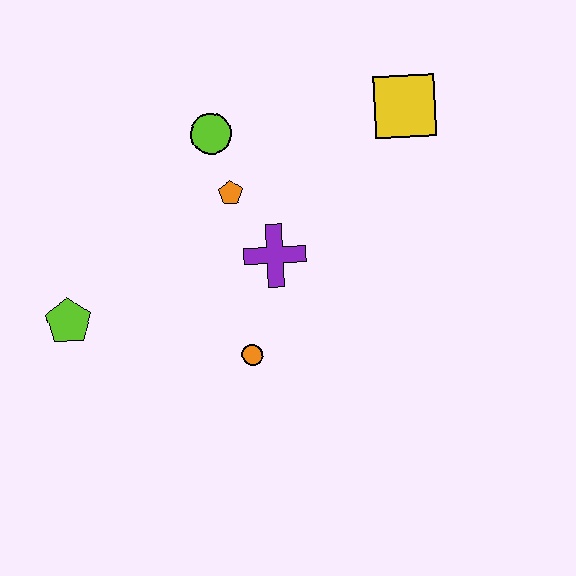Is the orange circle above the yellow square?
No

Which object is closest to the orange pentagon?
The lime circle is closest to the orange pentagon.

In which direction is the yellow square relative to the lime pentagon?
The yellow square is to the right of the lime pentagon.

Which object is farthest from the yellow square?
The lime pentagon is farthest from the yellow square.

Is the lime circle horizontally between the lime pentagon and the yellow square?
Yes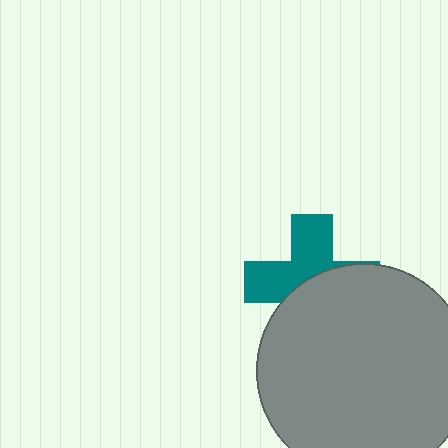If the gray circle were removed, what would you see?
You would see the complete teal cross.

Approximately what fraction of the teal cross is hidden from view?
Roughly 52% of the teal cross is hidden behind the gray circle.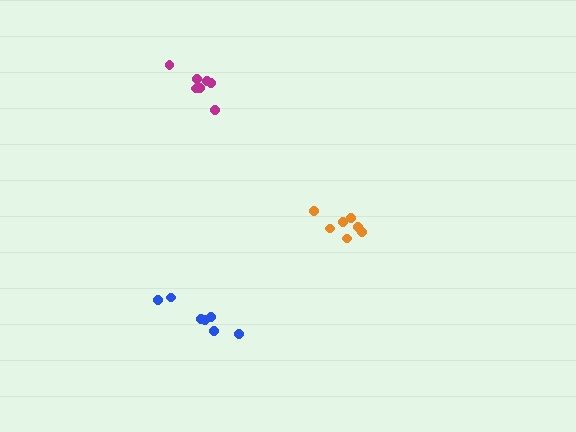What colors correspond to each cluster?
The clusters are colored: blue, magenta, orange.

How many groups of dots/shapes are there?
There are 3 groups.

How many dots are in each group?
Group 1: 7 dots, Group 2: 7 dots, Group 3: 7 dots (21 total).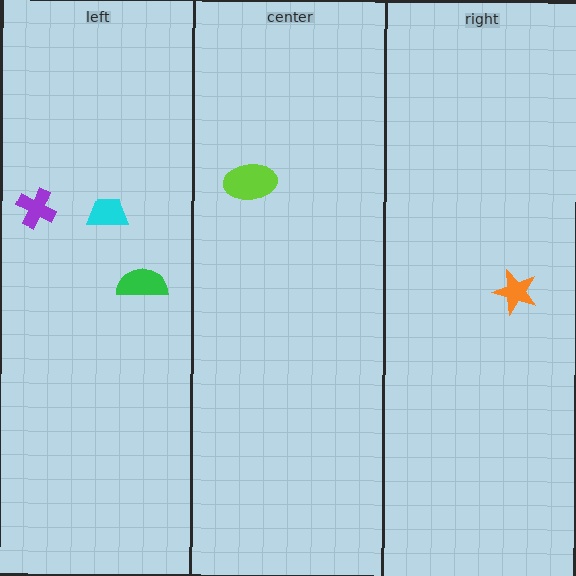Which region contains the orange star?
The right region.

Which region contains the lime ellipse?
The center region.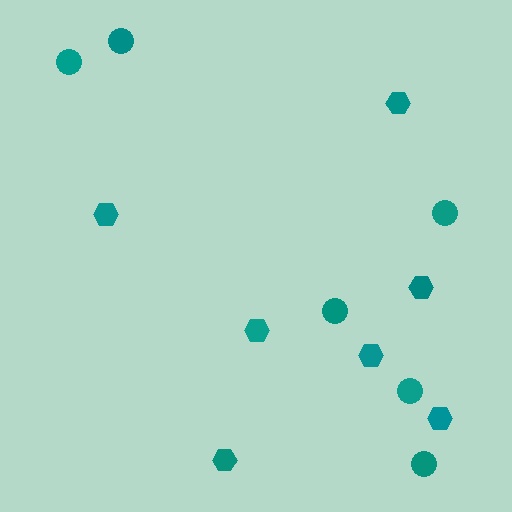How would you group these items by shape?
There are 2 groups: one group of circles (6) and one group of hexagons (7).